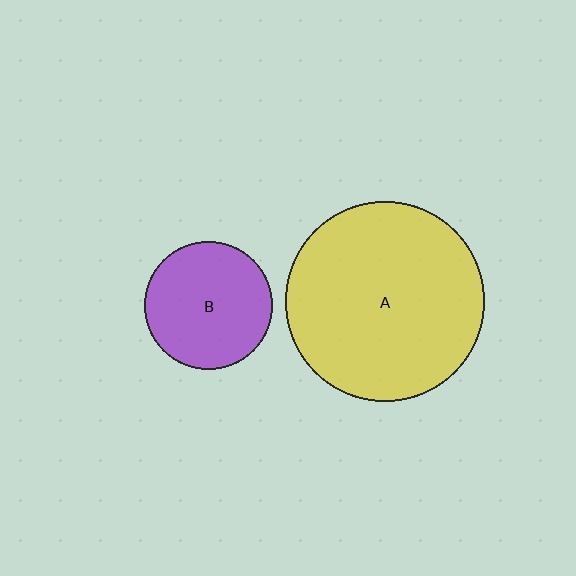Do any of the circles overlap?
No, none of the circles overlap.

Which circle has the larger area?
Circle A (yellow).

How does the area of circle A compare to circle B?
Approximately 2.4 times.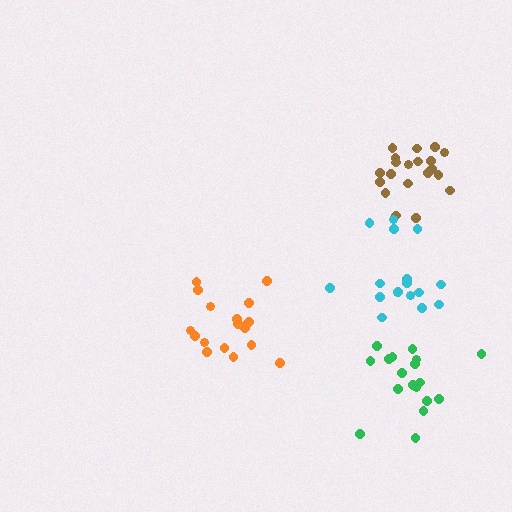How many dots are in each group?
Group 1: 20 dots, Group 2: 17 dots, Group 3: 18 dots, Group 4: 18 dots (73 total).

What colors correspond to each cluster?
The clusters are colored: brown, cyan, orange, green.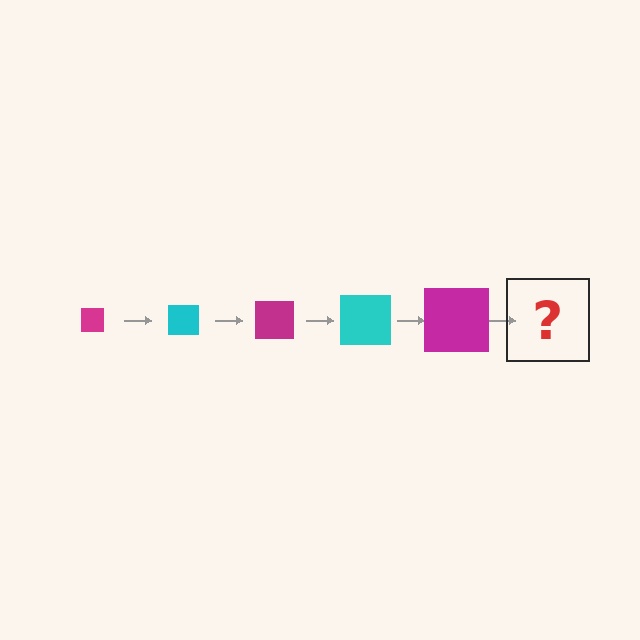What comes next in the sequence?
The next element should be a cyan square, larger than the previous one.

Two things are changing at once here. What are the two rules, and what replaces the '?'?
The two rules are that the square grows larger each step and the color cycles through magenta and cyan. The '?' should be a cyan square, larger than the previous one.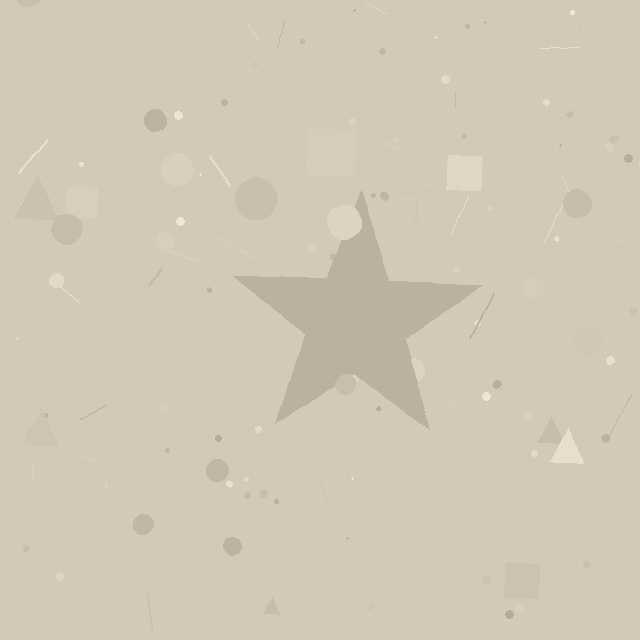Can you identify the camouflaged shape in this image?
The camouflaged shape is a star.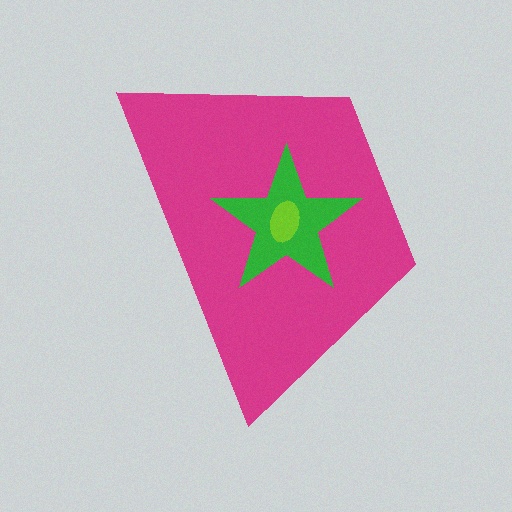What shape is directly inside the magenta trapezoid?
The green star.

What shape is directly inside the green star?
The lime ellipse.